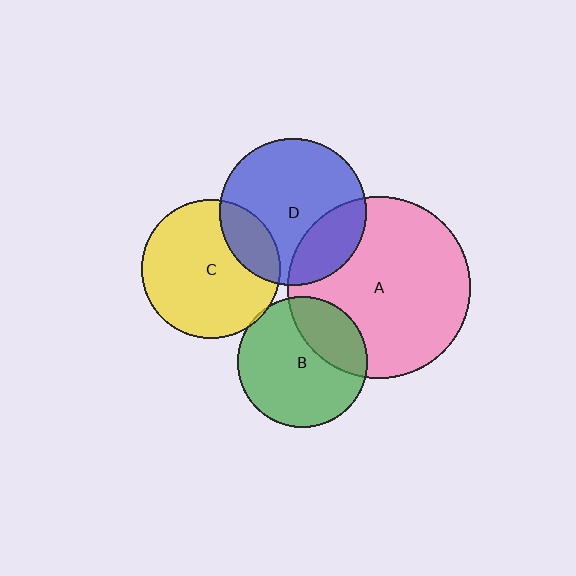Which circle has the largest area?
Circle A (pink).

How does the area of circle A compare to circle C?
Approximately 1.7 times.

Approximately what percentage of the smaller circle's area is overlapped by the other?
Approximately 5%.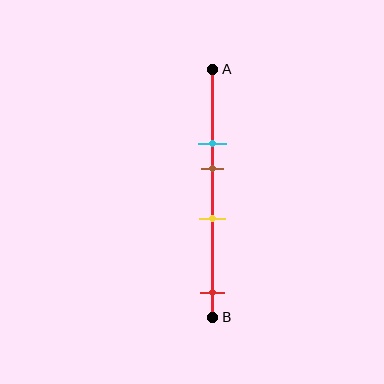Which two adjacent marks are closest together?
The cyan and brown marks are the closest adjacent pair.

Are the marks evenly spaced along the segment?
No, the marks are not evenly spaced.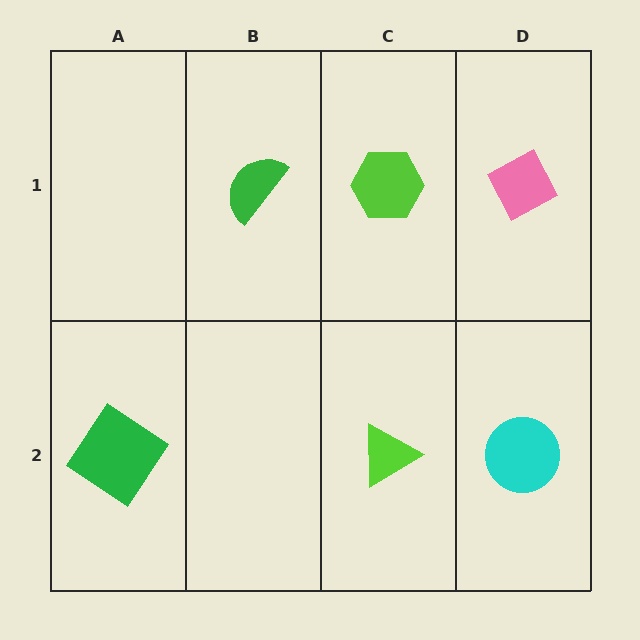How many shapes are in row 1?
3 shapes.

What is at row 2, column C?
A lime triangle.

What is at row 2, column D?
A cyan circle.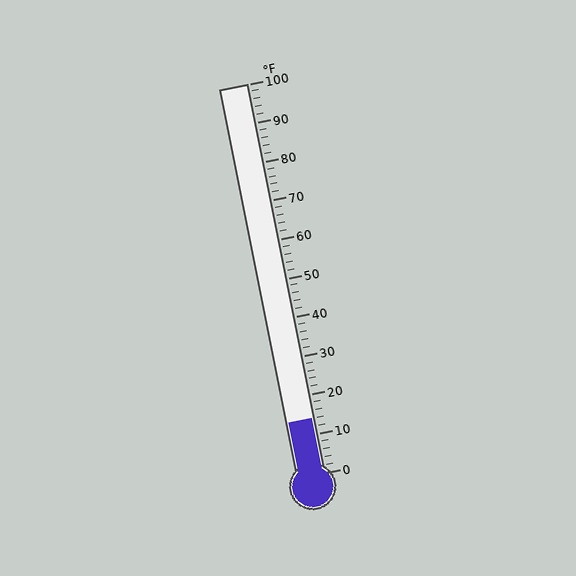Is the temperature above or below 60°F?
The temperature is below 60°F.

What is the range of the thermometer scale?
The thermometer scale ranges from 0°F to 100°F.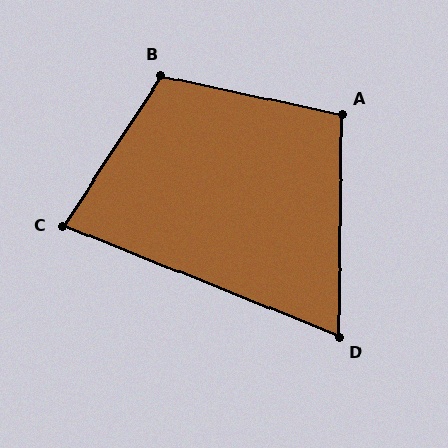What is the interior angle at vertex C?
Approximately 79 degrees (acute).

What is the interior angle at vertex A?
Approximately 101 degrees (obtuse).